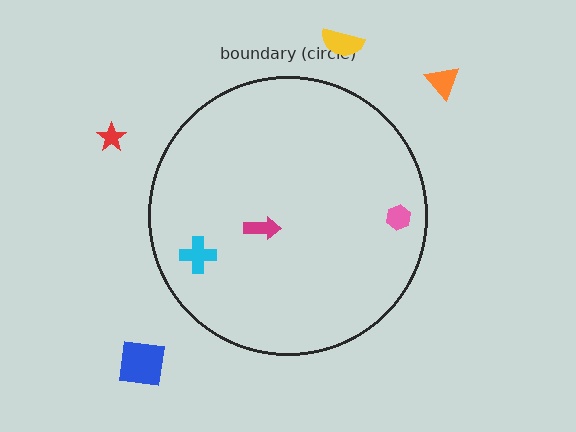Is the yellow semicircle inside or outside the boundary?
Outside.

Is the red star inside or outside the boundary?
Outside.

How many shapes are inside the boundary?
3 inside, 4 outside.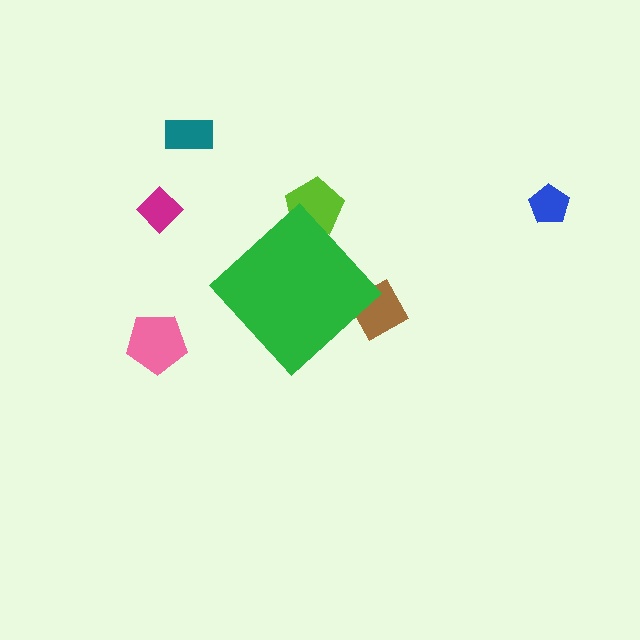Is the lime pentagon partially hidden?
Yes, the lime pentagon is partially hidden behind the green diamond.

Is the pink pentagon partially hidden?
No, the pink pentagon is fully visible.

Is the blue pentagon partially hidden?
No, the blue pentagon is fully visible.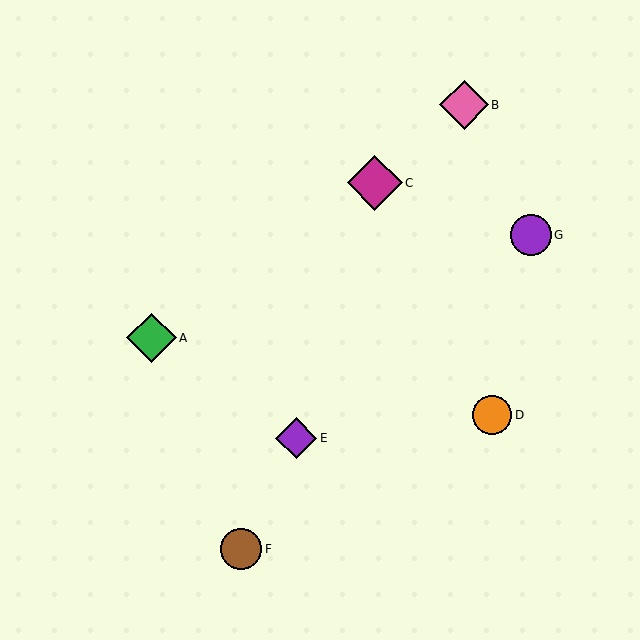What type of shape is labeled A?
Shape A is a green diamond.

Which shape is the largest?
The magenta diamond (labeled C) is the largest.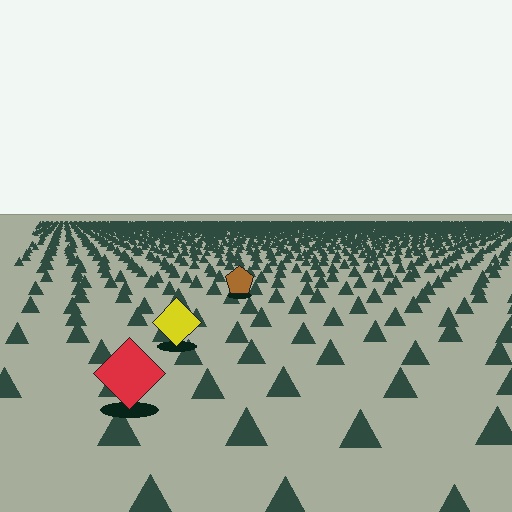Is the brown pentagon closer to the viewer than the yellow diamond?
No. The yellow diamond is closer — you can tell from the texture gradient: the ground texture is coarser near it.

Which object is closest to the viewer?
The red diamond is closest. The texture marks near it are larger and more spread out.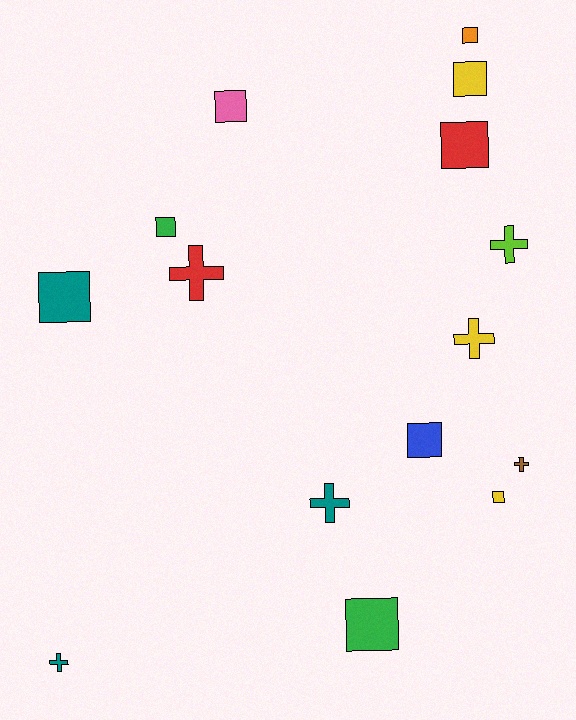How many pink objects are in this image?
There is 1 pink object.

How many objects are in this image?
There are 15 objects.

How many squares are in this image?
There are 9 squares.